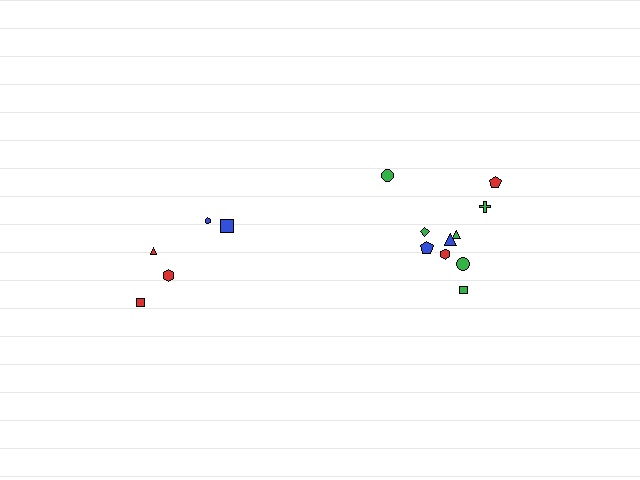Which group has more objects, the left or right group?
The right group.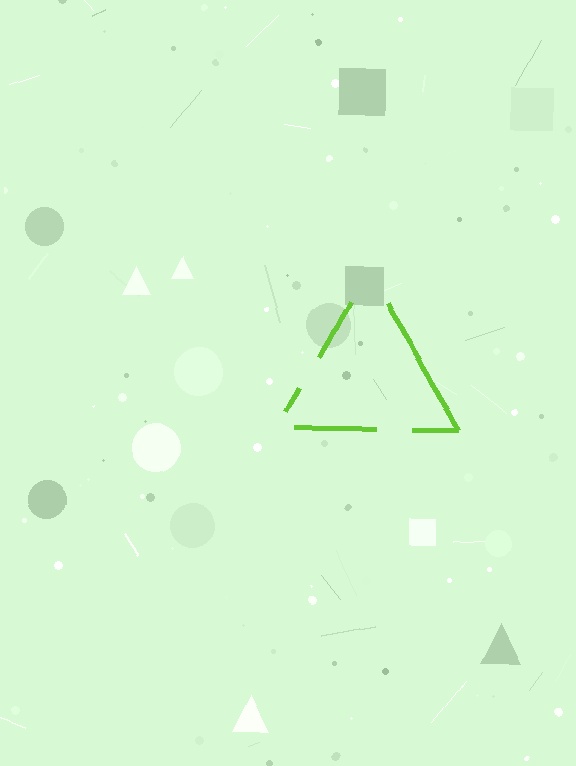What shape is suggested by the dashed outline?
The dashed outline suggests a triangle.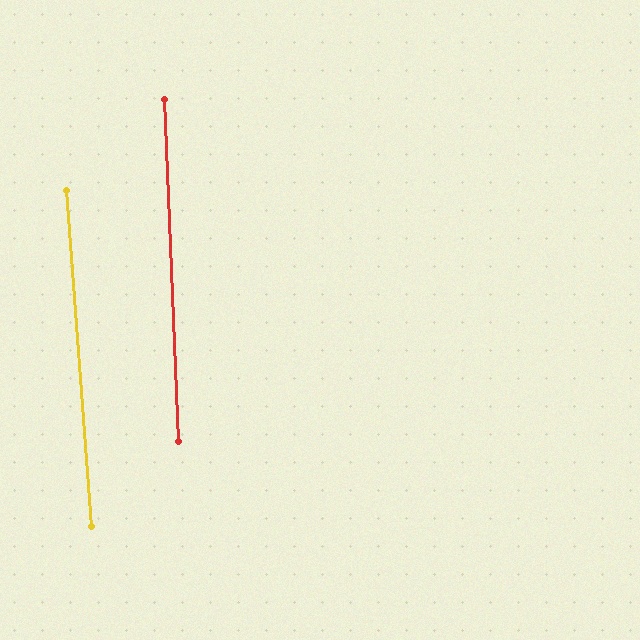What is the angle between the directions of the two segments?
Approximately 2 degrees.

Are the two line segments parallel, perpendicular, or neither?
Parallel — their directions differ by only 1.9°.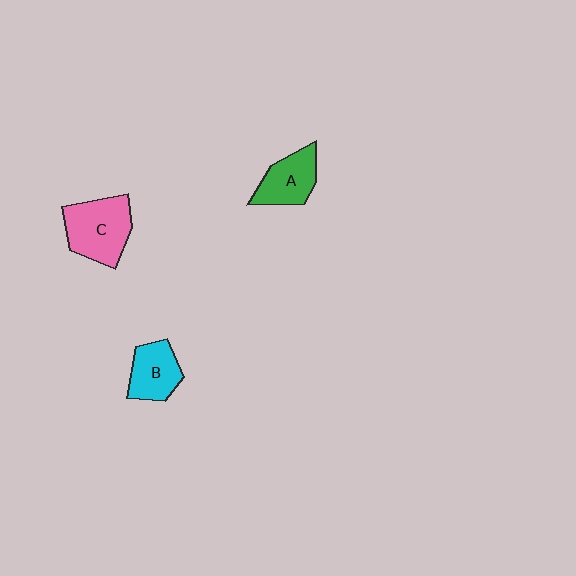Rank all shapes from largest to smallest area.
From largest to smallest: C (pink), A (green), B (cyan).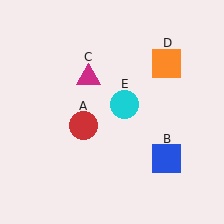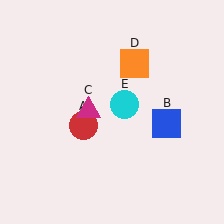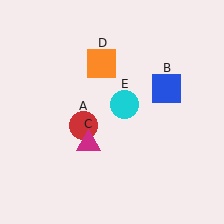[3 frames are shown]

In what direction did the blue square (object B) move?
The blue square (object B) moved up.